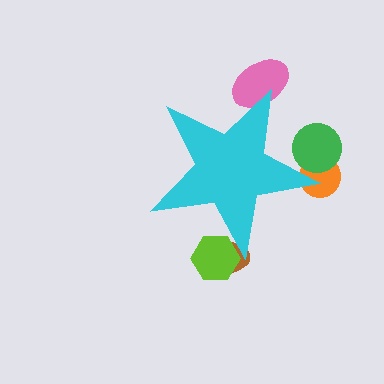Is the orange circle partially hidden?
Yes, the orange circle is partially hidden behind the cyan star.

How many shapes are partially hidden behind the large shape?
5 shapes are partially hidden.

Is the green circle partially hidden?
Yes, the green circle is partially hidden behind the cyan star.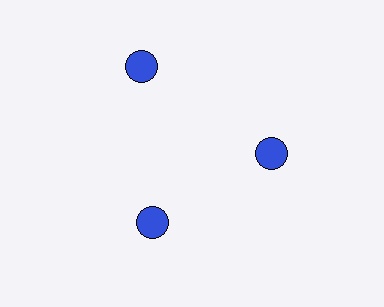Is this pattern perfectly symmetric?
No. The 3 blue circles are arranged in a ring, but one element near the 11 o'clock position is pushed outward from the center, breaking the 3-fold rotational symmetry.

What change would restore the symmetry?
The symmetry would be restored by moving it inward, back onto the ring so that all 3 circles sit at equal angles and equal distance from the center.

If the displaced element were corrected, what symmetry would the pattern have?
It would have 3-fold rotational symmetry — the pattern would map onto itself every 120 degrees.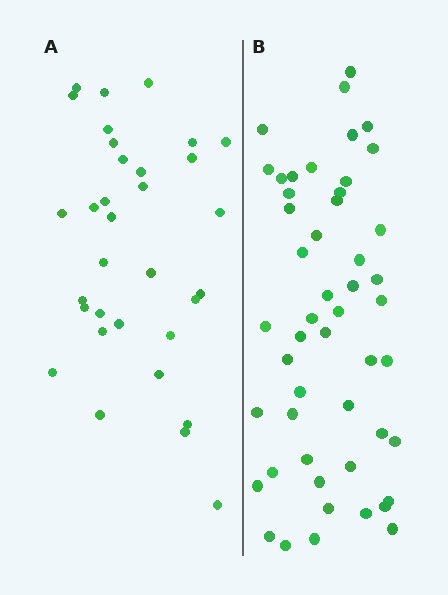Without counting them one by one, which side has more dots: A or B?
Region B (the right region) has more dots.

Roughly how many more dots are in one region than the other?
Region B has approximately 15 more dots than region A.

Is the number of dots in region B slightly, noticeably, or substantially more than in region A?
Region B has substantially more. The ratio is roughly 1.5 to 1.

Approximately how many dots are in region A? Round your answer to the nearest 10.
About 30 dots. (The exact count is 33, which rounds to 30.)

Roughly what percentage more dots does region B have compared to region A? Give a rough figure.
About 50% more.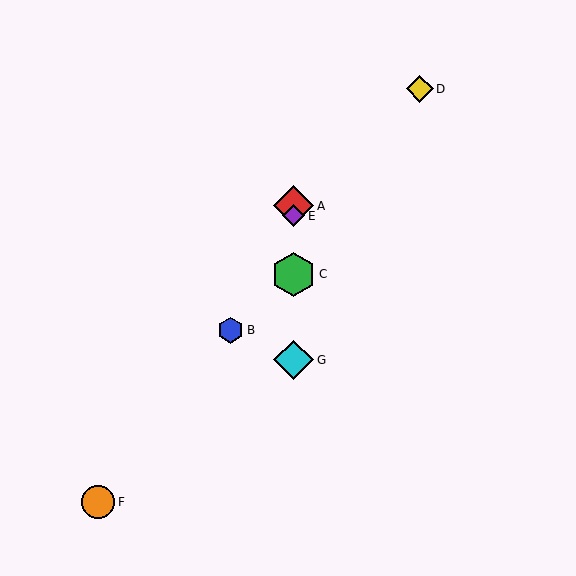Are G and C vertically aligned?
Yes, both are at x≈294.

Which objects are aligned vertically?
Objects A, C, E, G are aligned vertically.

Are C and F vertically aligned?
No, C is at x≈294 and F is at x≈98.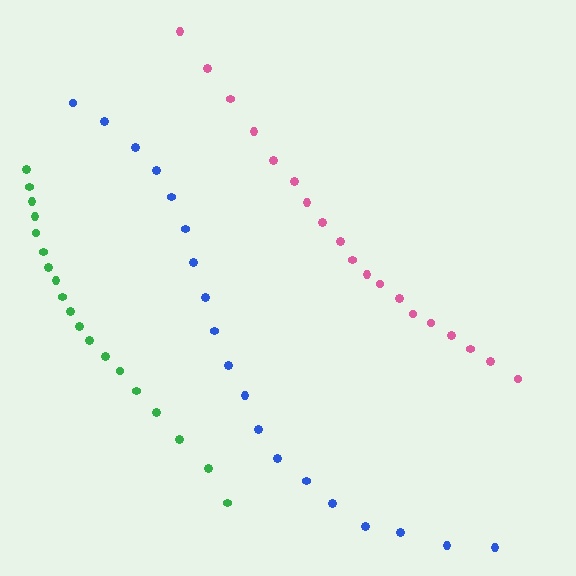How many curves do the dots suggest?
There are 3 distinct paths.